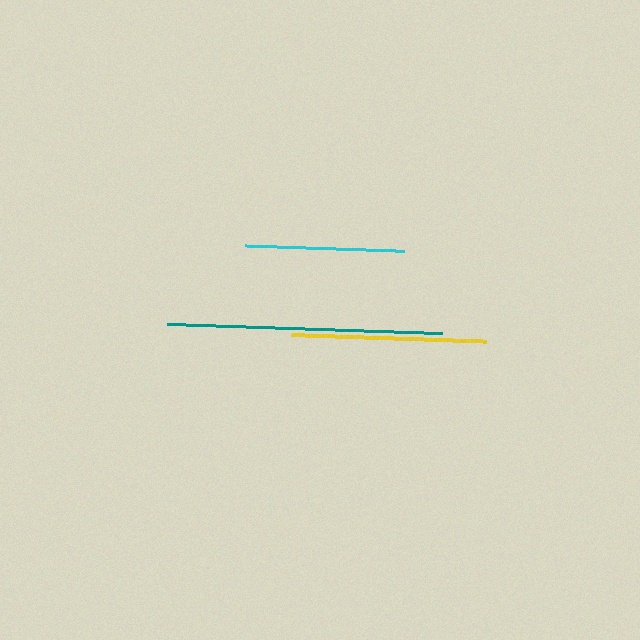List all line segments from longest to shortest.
From longest to shortest: teal, yellow, cyan.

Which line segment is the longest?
The teal line is the longest at approximately 275 pixels.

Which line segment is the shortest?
The cyan line is the shortest at approximately 159 pixels.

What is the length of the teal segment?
The teal segment is approximately 275 pixels long.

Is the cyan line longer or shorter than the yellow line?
The yellow line is longer than the cyan line.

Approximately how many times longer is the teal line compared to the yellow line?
The teal line is approximately 1.4 times the length of the yellow line.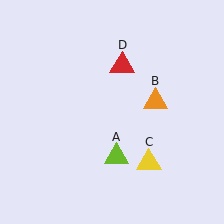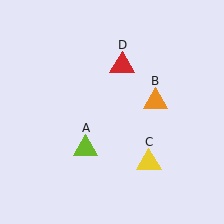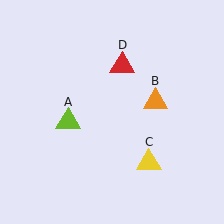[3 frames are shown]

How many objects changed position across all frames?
1 object changed position: lime triangle (object A).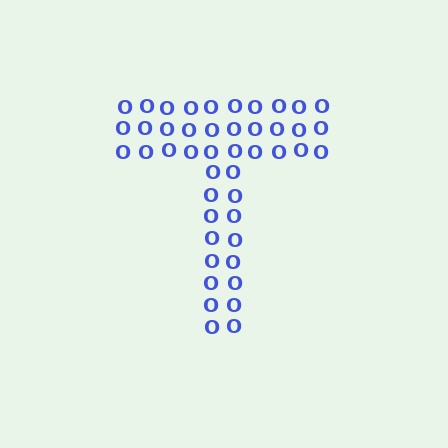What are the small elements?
The small elements are letter O's.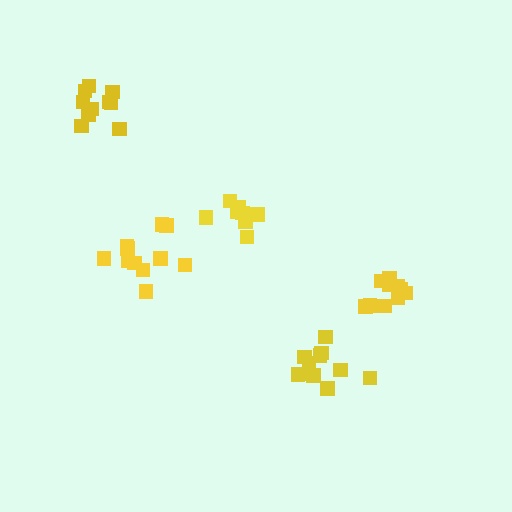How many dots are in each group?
Group 1: 9 dots, Group 2: 11 dots, Group 3: 10 dots, Group 4: 11 dots, Group 5: 12 dots (53 total).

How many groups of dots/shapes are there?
There are 5 groups.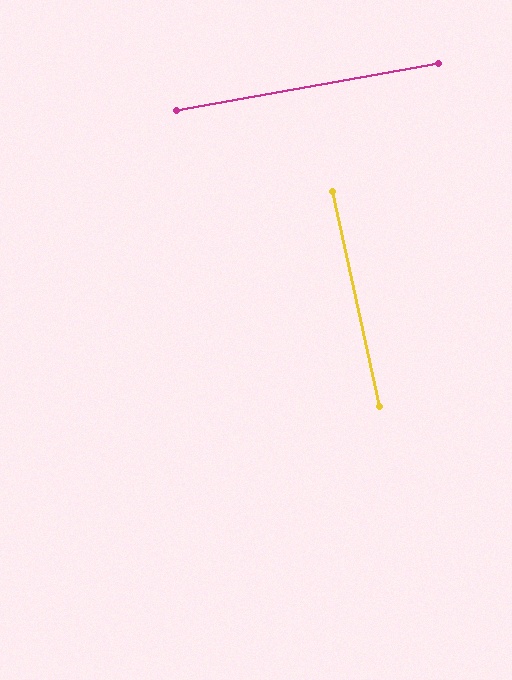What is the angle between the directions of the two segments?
Approximately 88 degrees.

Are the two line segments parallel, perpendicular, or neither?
Perpendicular — they meet at approximately 88°.